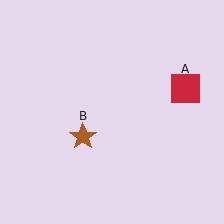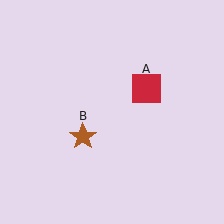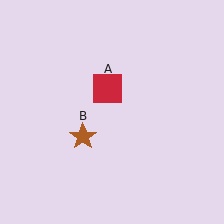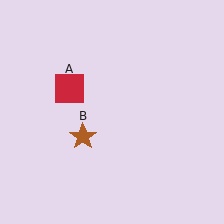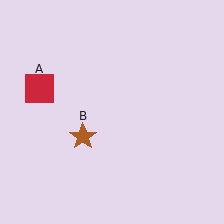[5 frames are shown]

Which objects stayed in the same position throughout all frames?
Brown star (object B) remained stationary.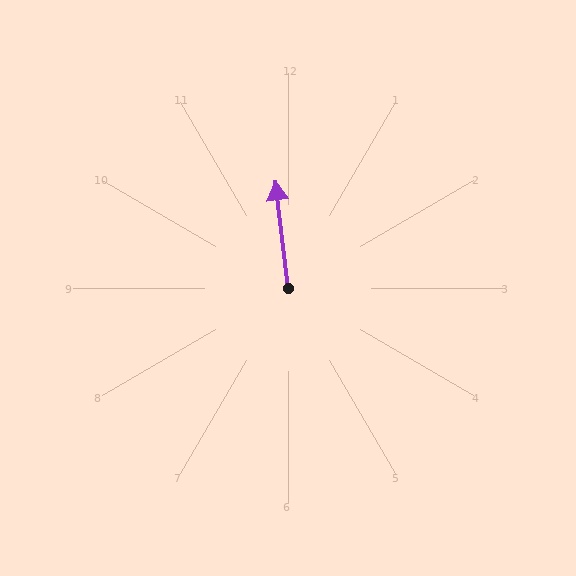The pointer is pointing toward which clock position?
Roughly 12 o'clock.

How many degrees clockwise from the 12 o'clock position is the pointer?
Approximately 353 degrees.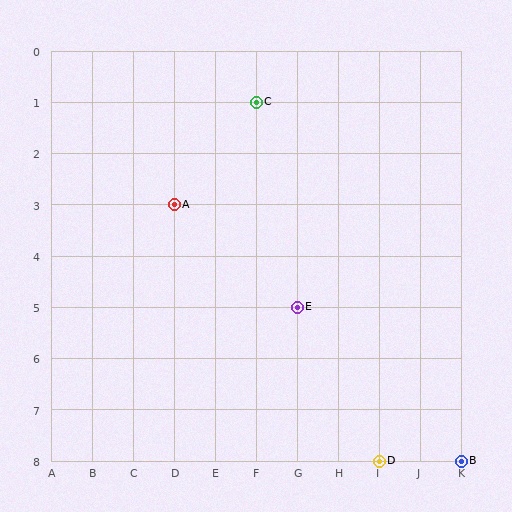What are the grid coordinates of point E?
Point E is at grid coordinates (G, 5).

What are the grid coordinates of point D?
Point D is at grid coordinates (I, 8).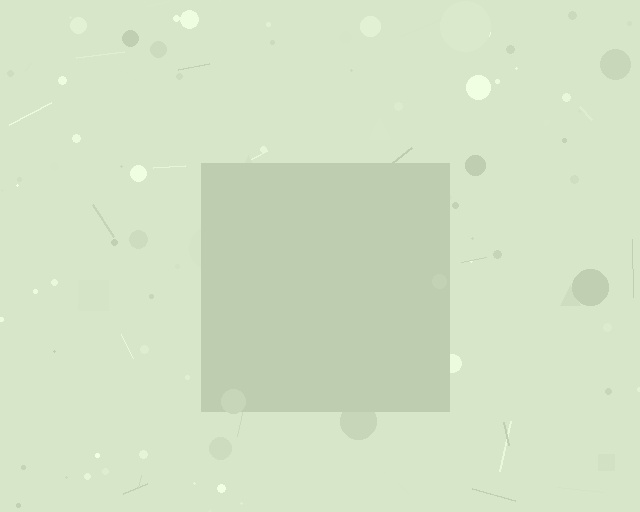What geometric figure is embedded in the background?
A square is embedded in the background.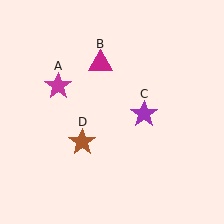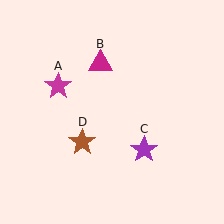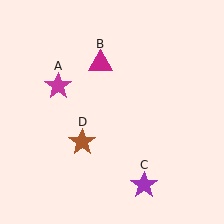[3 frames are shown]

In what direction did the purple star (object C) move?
The purple star (object C) moved down.